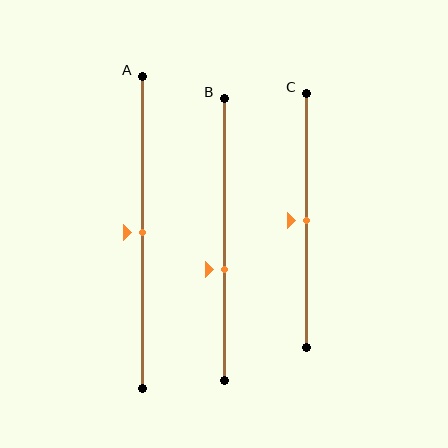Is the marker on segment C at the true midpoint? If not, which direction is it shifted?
Yes, the marker on segment C is at the true midpoint.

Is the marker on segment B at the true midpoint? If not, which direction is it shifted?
No, the marker on segment B is shifted downward by about 10% of the segment length.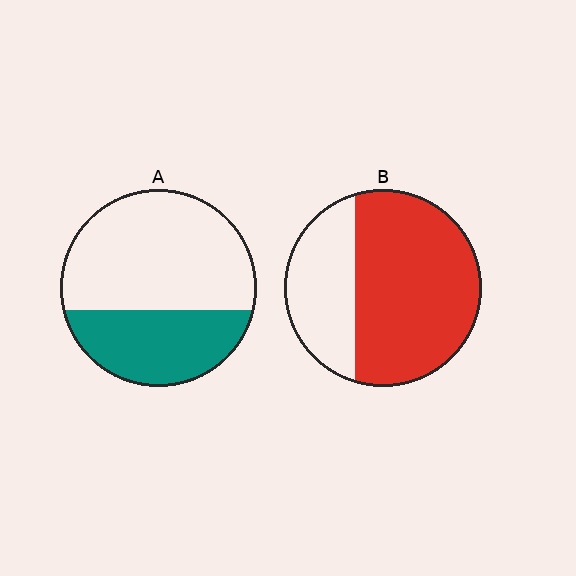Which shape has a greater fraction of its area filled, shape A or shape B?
Shape B.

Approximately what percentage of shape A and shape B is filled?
A is approximately 35% and B is approximately 70%.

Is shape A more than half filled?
No.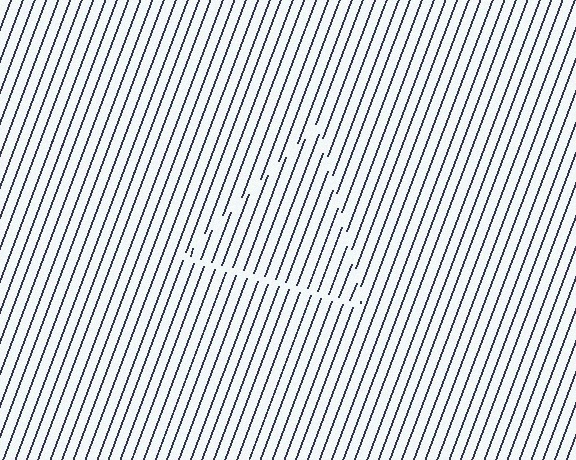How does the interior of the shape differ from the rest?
The interior of the shape contains the same grating, shifted by half a period — the contour is defined by the phase discontinuity where line-ends from the inner and outer gratings abut.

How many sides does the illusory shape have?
3 sides — the line-ends trace a triangle.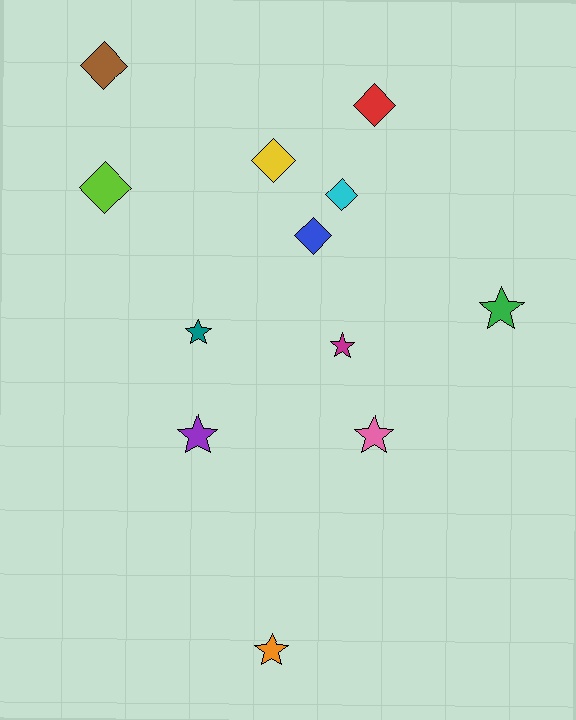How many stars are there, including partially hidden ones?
There are 6 stars.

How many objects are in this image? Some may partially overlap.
There are 12 objects.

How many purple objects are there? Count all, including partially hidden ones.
There is 1 purple object.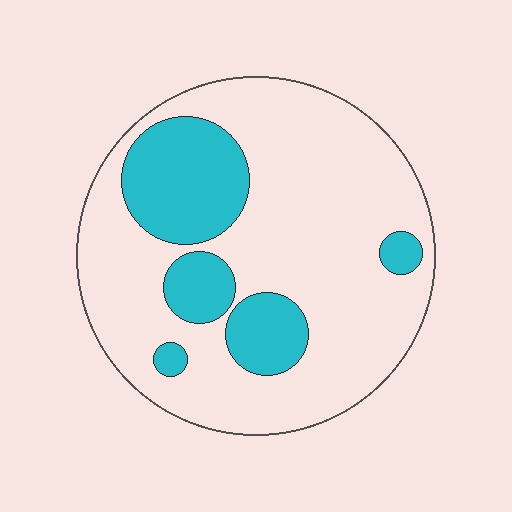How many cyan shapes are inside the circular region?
5.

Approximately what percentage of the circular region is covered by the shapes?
Approximately 25%.